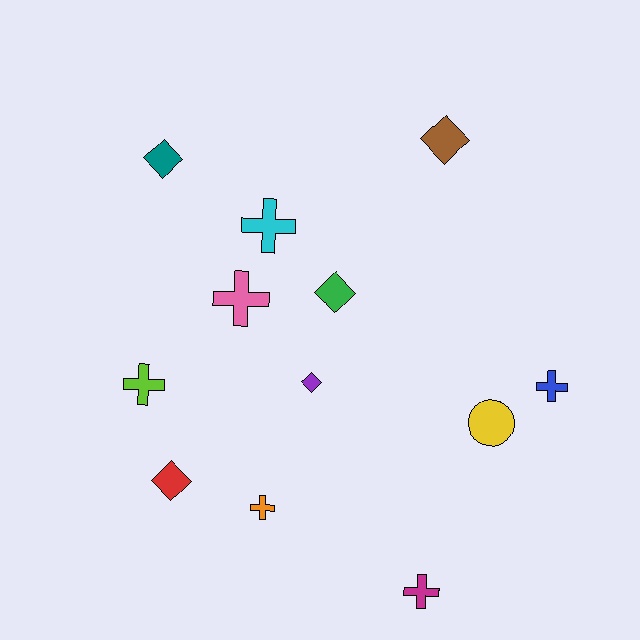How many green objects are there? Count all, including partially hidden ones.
There is 1 green object.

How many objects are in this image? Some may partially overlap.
There are 12 objects.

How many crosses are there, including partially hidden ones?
There are 6 crosses.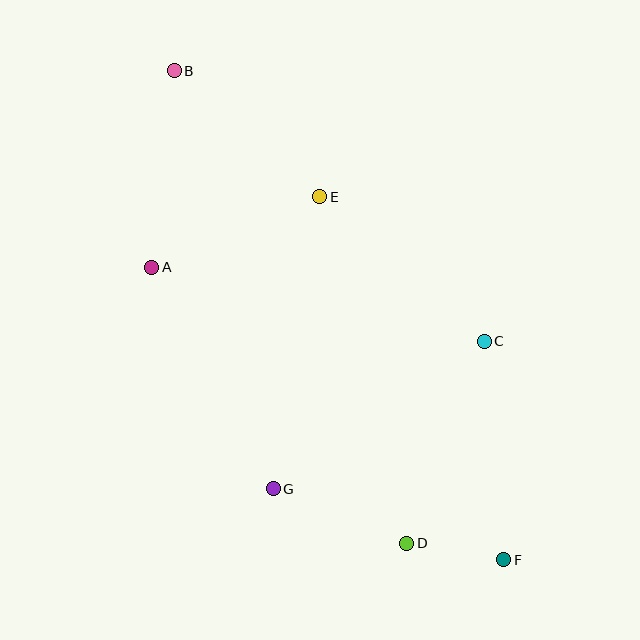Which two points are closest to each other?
Points D and F are closest to each other.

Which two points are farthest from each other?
Points B and F are farthest from each other.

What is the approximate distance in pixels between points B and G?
The distance between B and G is approximately 430 pixels.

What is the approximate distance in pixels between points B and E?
The distance between B and E is approximately 193 pixels.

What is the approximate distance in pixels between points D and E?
The distance between D and E is approximately 357 pixels.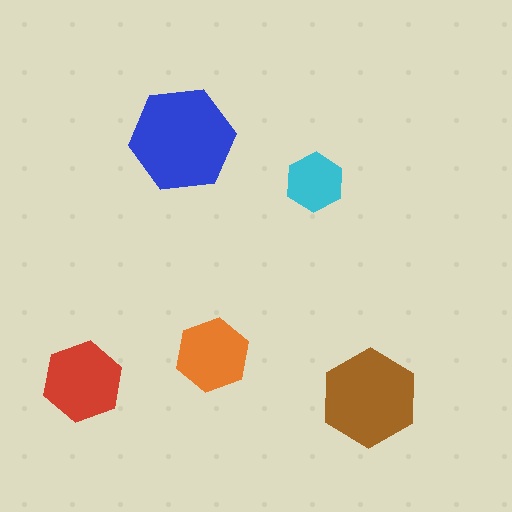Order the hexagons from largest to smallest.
the blue one, the brown one, the red one, the orange one, the cyan one.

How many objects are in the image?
There are 5 objects in the image.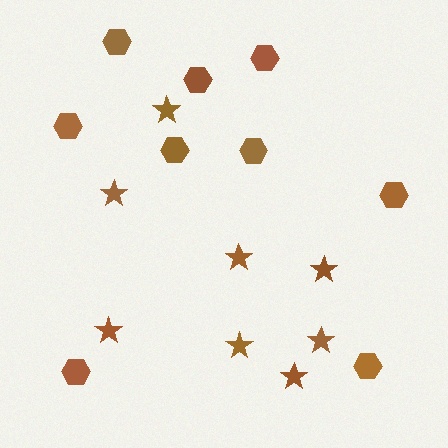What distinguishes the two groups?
There are 2 groups: one group of stars (8) and one group of hexagons (9).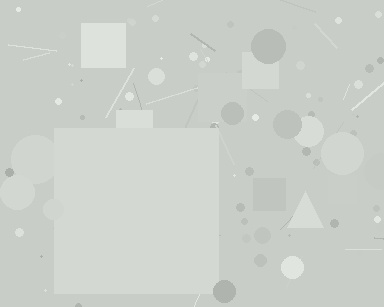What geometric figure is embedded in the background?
A square is embedded in the background.